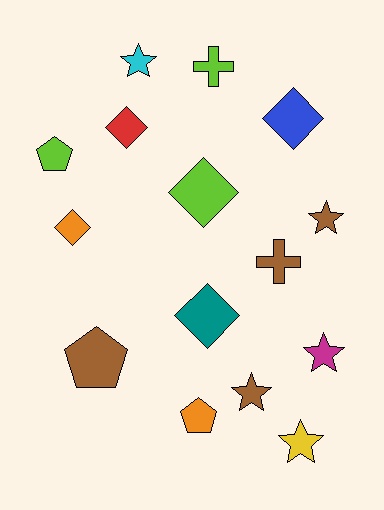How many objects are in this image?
There are 15 objects.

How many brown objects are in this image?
There are 4 brown objects.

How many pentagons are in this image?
There are 3 pentagons.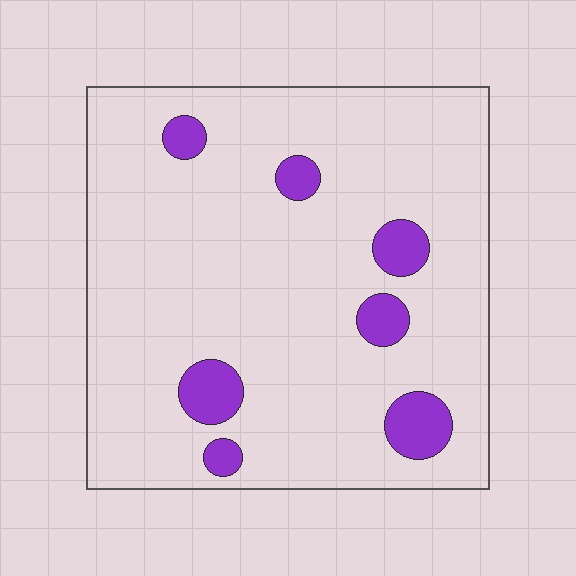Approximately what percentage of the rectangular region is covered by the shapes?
Approximately 10%.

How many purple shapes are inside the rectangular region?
7.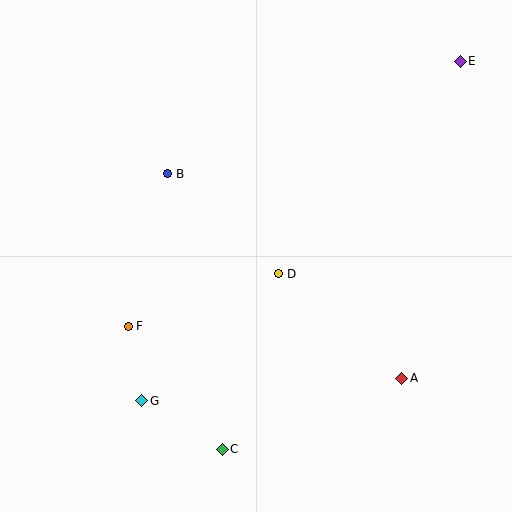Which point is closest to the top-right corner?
Point E is closest to the top-right corner.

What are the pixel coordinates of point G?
Point G is at (142, 401).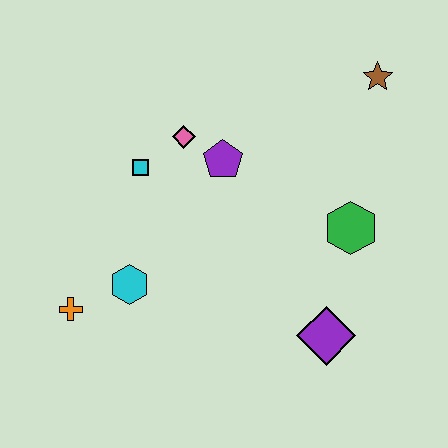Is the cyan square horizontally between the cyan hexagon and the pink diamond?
Yes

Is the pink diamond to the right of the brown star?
No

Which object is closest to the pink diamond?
The purple pentagon is closest to the pink diamond.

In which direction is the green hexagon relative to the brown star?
The green hexagon is below the brown star.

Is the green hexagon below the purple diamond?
No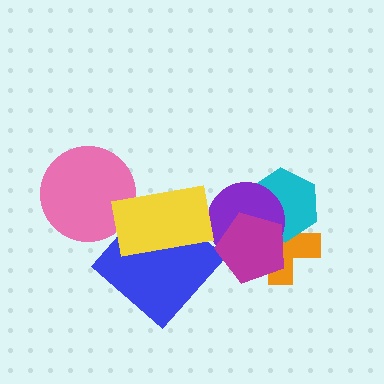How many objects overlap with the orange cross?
3 objects overlap with the orange cross.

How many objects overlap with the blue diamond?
1 object overlaps with the blue diamond.